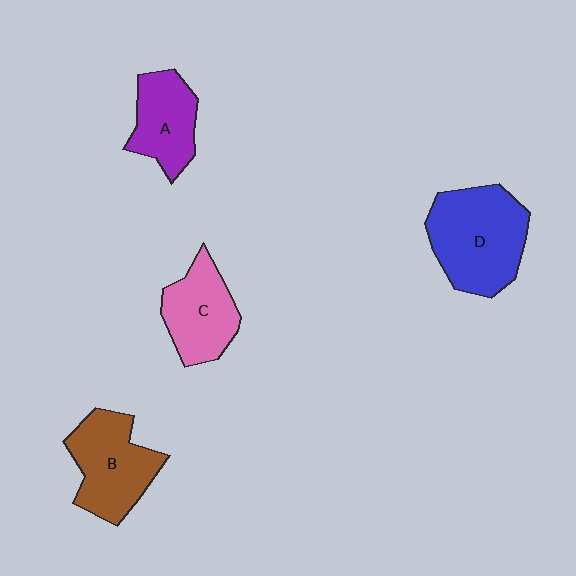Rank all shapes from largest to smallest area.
From largest to smallest: D (blue), B (brown), C (pink), A (purple).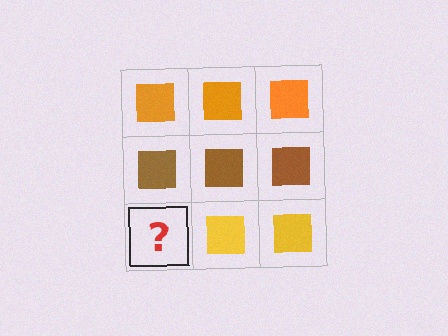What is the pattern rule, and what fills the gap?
The rule is that each row has a consistent color. The gap should be filled with a yellow square.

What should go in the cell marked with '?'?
The missing cell should contain a yellow square.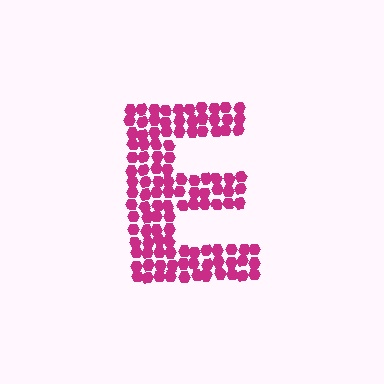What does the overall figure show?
The overall figure shows the letter E.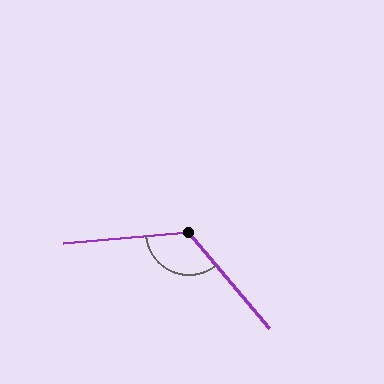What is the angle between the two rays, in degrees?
Approximately 125 degrees.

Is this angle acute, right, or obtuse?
It is obtuse.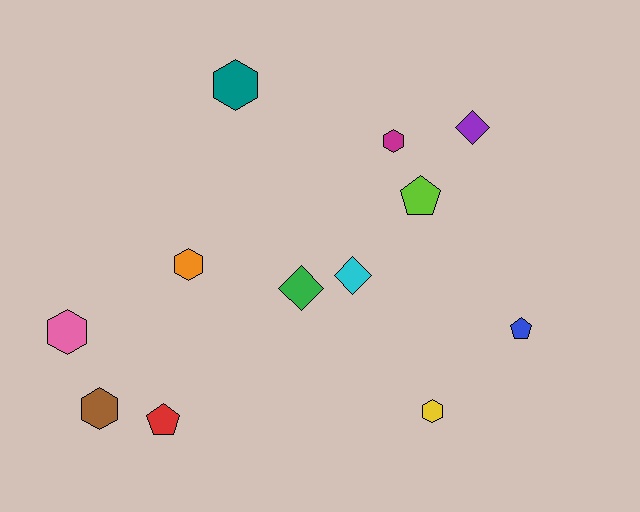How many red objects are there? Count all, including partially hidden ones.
There is 1 red object.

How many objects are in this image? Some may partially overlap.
There are 12 objects.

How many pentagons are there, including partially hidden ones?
There are 3 pentagons.